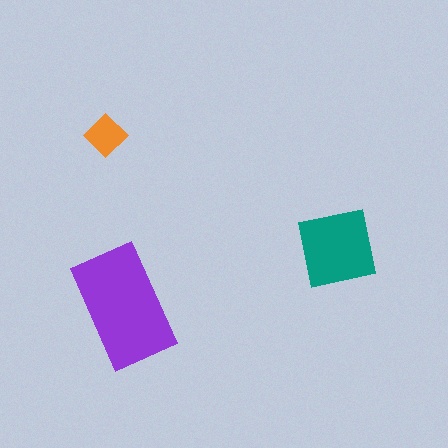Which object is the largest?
The purple rectangle.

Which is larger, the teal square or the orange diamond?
The teal square.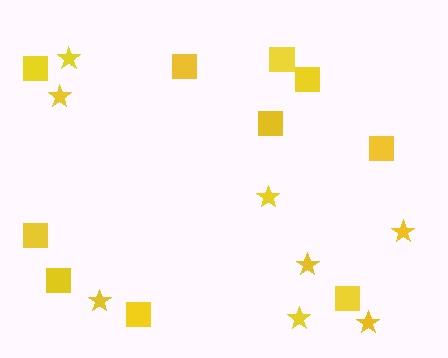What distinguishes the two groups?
There are 2 groups: one group of stars (8) and one group of squares (10).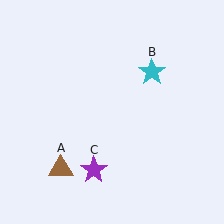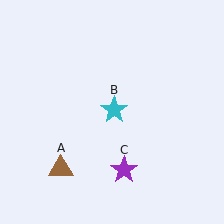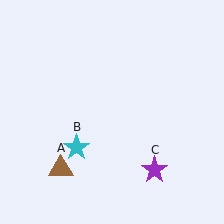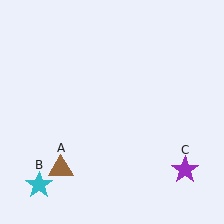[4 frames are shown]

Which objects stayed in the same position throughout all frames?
Brown triangle (object A) remained stationary.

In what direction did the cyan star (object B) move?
The cyan star (object B) moved down and to the left.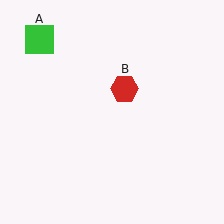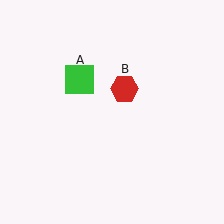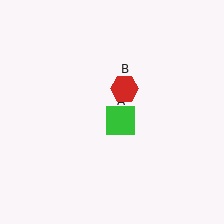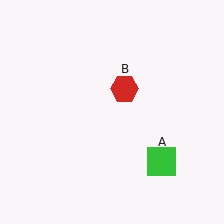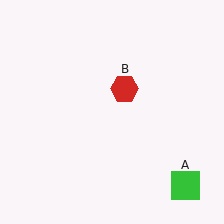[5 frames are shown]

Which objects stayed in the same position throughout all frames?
Red hexagon (object B) remained stationary.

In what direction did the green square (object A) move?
The green square (object A) moved down and to the right.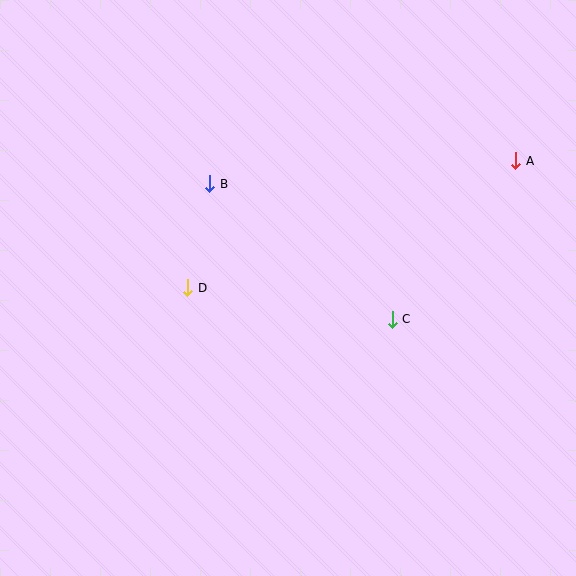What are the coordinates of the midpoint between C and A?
The midpoint between C and A is at (454, 240).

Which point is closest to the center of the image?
Point D at (188, 288) is closest to the center.